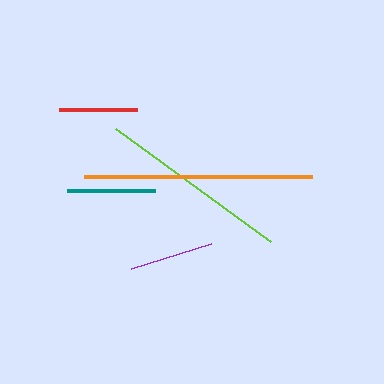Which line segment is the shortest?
The red line is the shortest at approximately 78 pixels.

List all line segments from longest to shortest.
From longest to shortest: orange, lime, teal, purple, red.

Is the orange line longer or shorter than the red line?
The orange line is longer than the red line.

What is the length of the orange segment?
The orange segment is approximately 229 pixels long.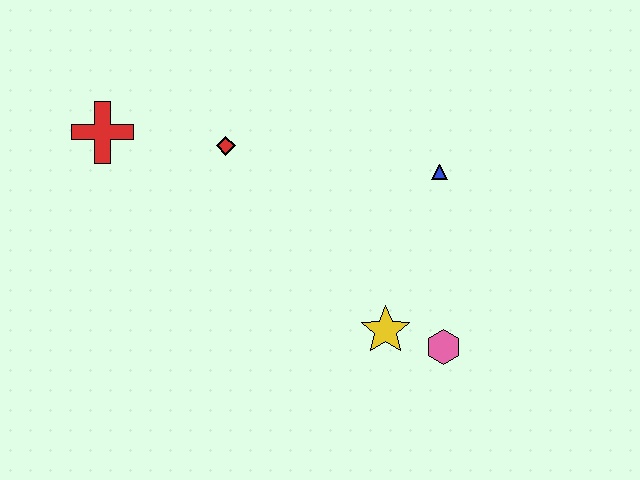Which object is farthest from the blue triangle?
The red cross is farthest from the blue triangle.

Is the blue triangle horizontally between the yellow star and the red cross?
No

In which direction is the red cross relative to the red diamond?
The red cross is to the left of the red diamond.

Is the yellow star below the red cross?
Yes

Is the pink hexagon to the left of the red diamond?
No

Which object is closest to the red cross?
The red diamond is closest to the red cross.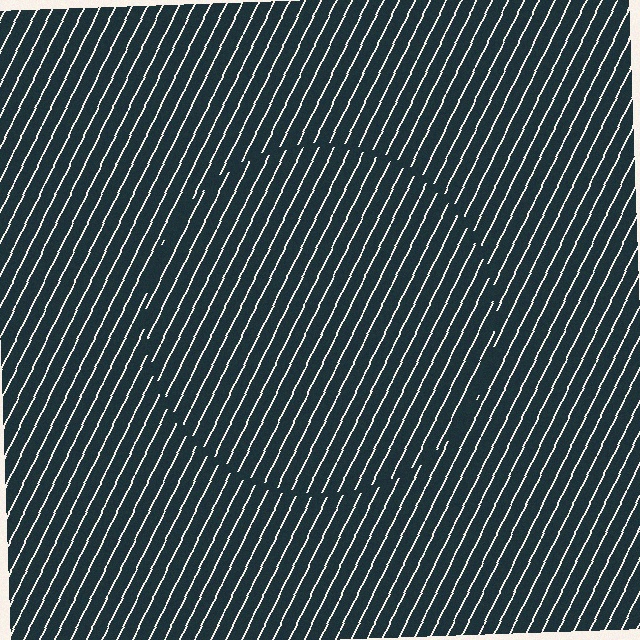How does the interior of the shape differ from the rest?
The interior of the shape contains the same grating, shifted by half a period — the contour is defined by the phase discontinuity where line-ends from the inner and outer gratings abut.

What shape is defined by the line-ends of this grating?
An illusory circle. The interior of the shape contains the same grating, shifted by half a period — the contour is defined by the phase discontinuity where line-ends from the inner and outer gratings abut.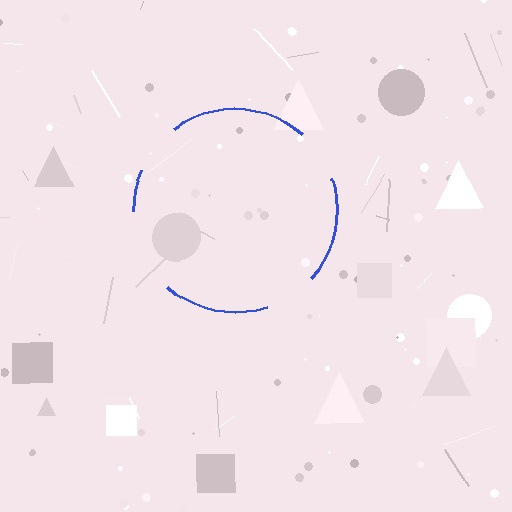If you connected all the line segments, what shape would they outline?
They would outline a circle.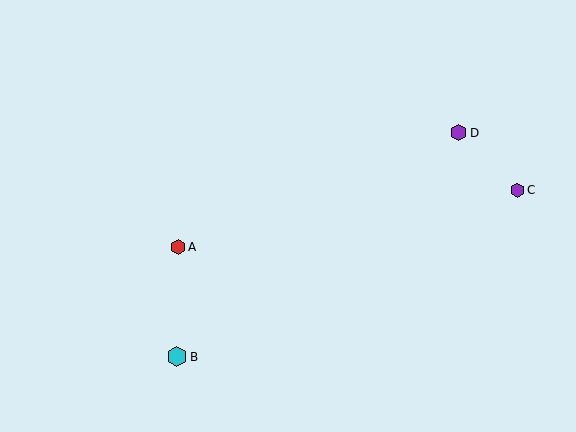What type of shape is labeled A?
Shape A is a red hexagon.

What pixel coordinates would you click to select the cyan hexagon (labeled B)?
Click at (177, 357) to select the cyan hexagon B.